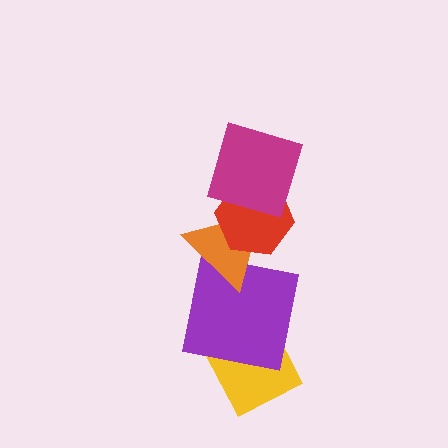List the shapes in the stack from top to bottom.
From top to bottom: the magenta square, the red hexagon, the orange triangle, the purple square, the yellow diamond.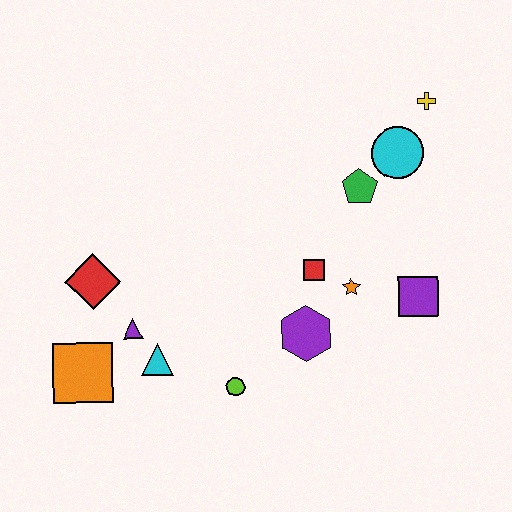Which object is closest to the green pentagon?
The cyan circle is closest to the green pentagon.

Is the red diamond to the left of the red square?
Yes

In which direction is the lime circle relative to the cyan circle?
The lime circle is below the cyan circle.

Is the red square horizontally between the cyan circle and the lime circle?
Yes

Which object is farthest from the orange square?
The yellow cross is farthest from the orange square.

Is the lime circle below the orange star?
Yes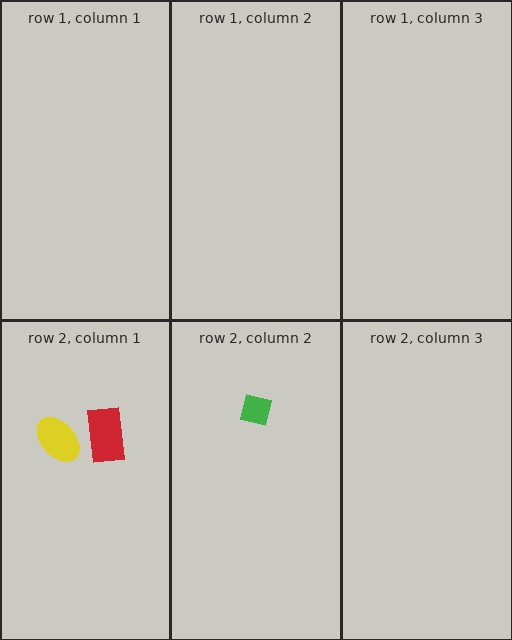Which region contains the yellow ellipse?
The row 2, column 1 region.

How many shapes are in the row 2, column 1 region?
2.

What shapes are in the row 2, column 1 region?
The yellow ellipse, the red rectangle.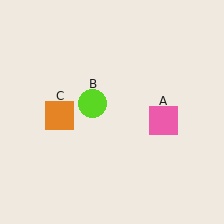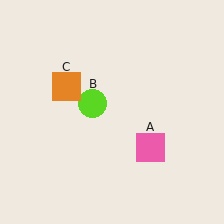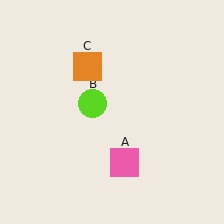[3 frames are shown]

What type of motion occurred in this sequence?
The pink square (object A), orange square (object C) rotated clockwise around the center of the scene.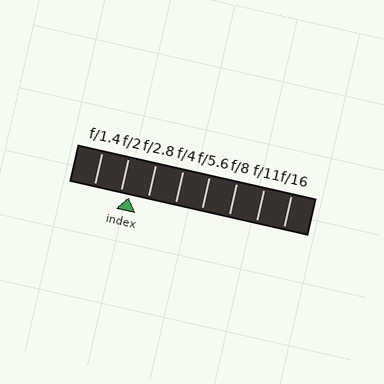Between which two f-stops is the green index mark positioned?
The index mark is between f/2 and f/2.8.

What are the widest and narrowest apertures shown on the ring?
The widest aperture shown is f/1.4 and the narrowest is f/16.